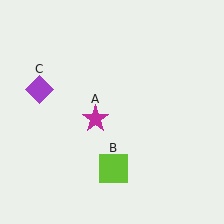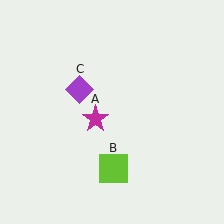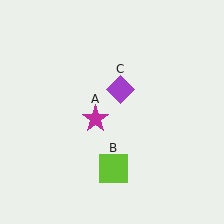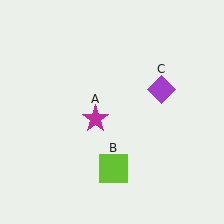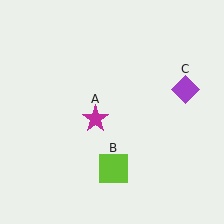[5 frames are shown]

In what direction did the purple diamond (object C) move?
The purple diamond (object C) moved right.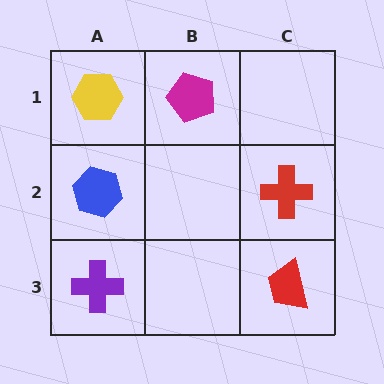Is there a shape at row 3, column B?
No, that cell is empty.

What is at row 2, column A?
A blue hexagon.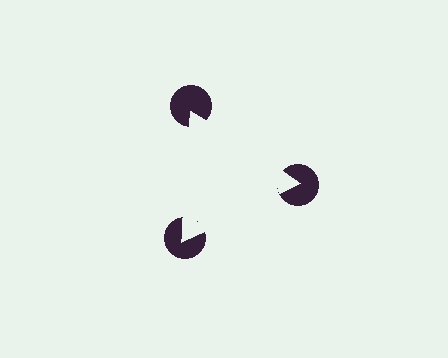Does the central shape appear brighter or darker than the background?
It typically appears slightly brighter than the background, even though no actual brightness change is drawn.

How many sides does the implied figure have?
3 sides.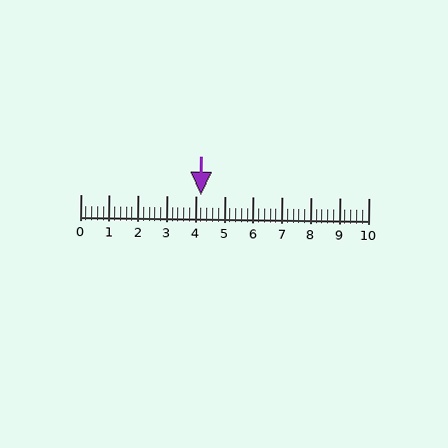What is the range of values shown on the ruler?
The ruler shows values from 0 to 10.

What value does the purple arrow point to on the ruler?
The purple arrow points to approximately 4.2.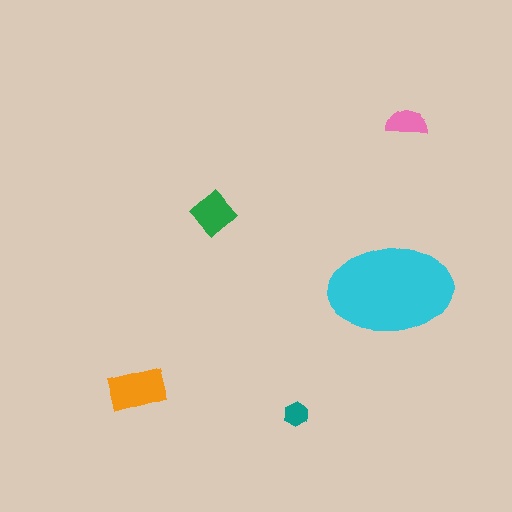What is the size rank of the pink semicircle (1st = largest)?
4th.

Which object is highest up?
The pink semicircle is topmost.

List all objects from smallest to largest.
The teal hexagon, the pink semicircle, the green diamond, the orange rectangle, the cyan ellipse.